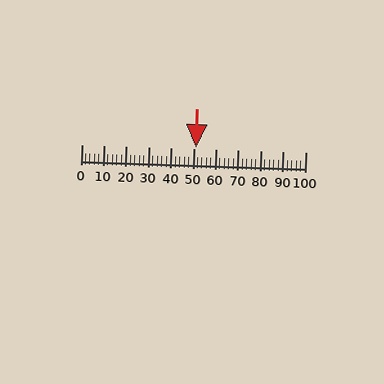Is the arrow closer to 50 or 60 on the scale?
The arrow is closer to 50.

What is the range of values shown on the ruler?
The ruler shows values from 0 to 100.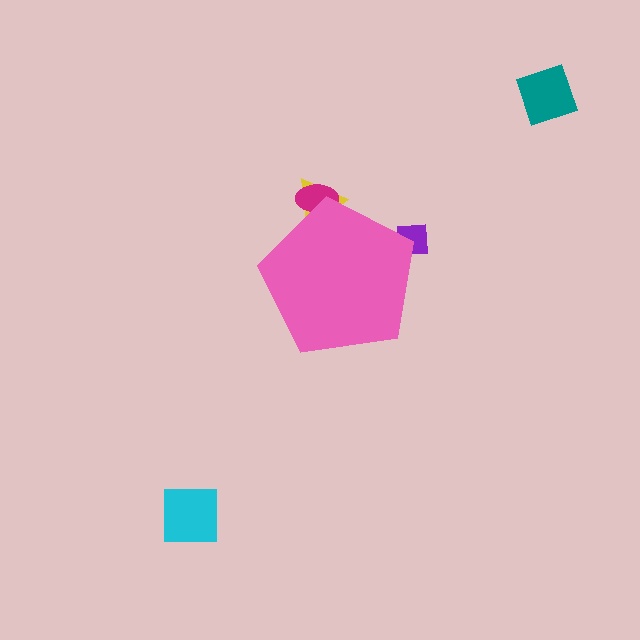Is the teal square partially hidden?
No, the teal square is fully visible.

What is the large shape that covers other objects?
A pink pentagon.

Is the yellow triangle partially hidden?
Yes, the yellow triangle is partially hidden behind the pink pentagon.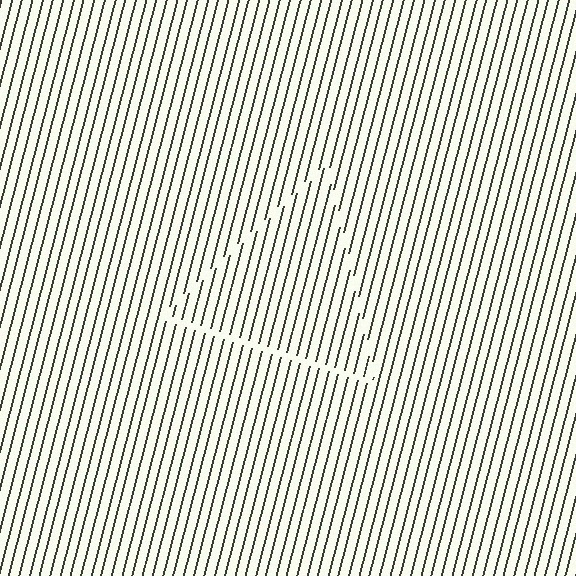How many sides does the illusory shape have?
3 sides — the line-ends trace a triangle.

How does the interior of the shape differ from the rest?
The interior of the shape contains the same grating, shifted by half a period — the contour is defined by the phase discontinuity where line-ends from the inner and outer gratings abut.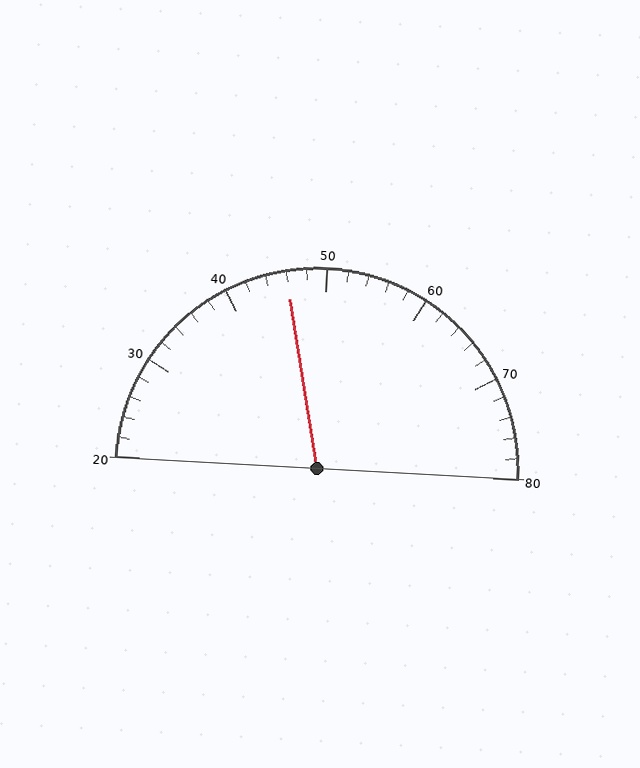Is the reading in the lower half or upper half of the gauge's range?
The reading is in the lower half of the range (20 to 80).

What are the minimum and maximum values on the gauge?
The gauge ranges from 20 to 80.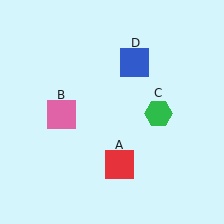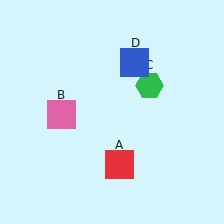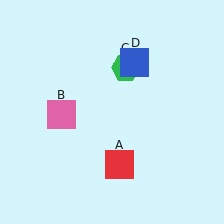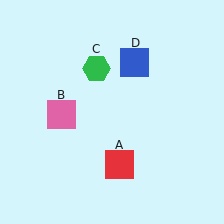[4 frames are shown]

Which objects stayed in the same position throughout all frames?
Red square (object A) and pink square (object B) and blue square (object D) remained stationary.